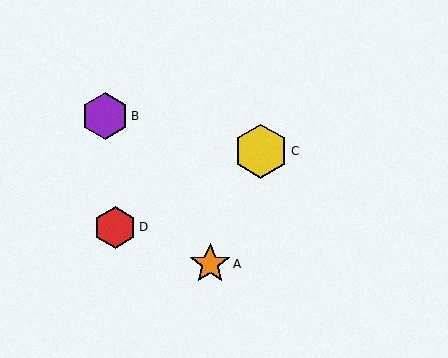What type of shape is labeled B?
Shape B is a purple hexagon.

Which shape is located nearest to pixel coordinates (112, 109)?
The purple hexagon (labeled B) at (105, 116) is nearest to that location.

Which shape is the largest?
The yellow hexagon (labeled C) is the largest.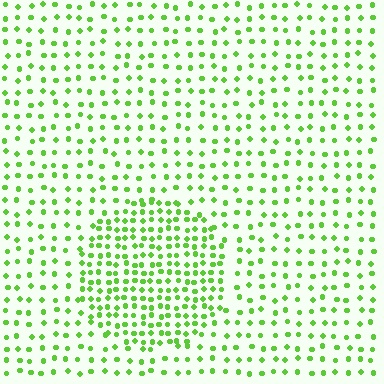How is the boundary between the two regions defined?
The boundary is defined by a change in element density (approximately 2.0x ratio). All elements are the same color, size, and shape.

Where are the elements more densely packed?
The elements are more densely packed inside the circle boundary.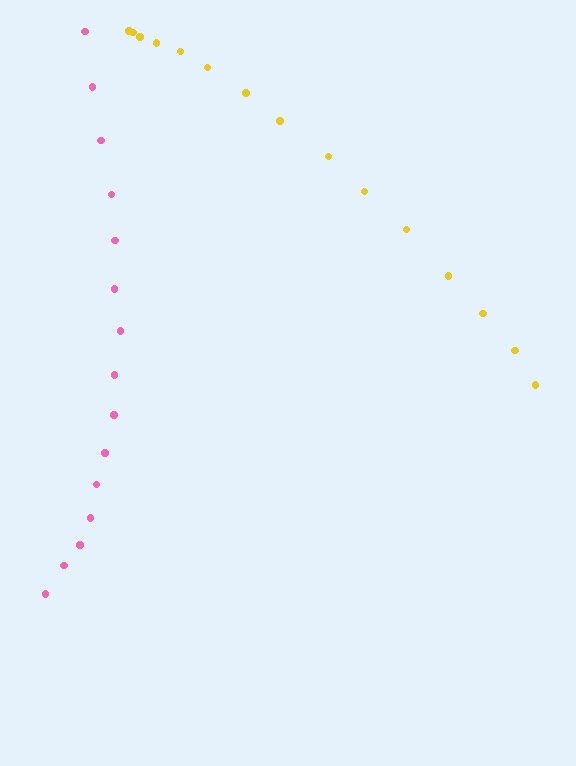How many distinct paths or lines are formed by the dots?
There are 2 distinct paths.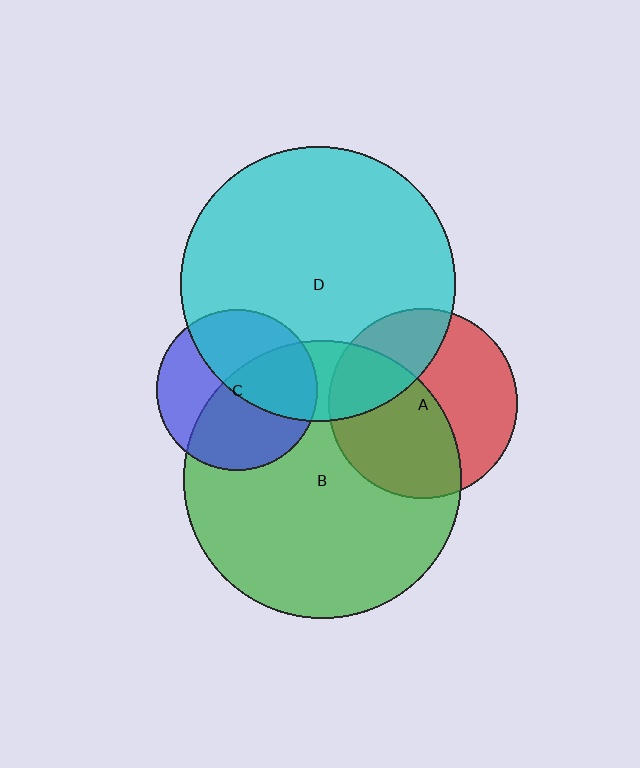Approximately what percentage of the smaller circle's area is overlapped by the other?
Approximately 55%.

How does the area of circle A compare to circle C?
Approximately 1.4 times.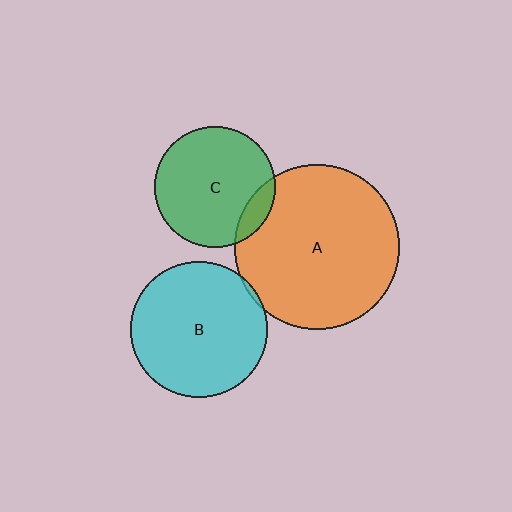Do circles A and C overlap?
Yes.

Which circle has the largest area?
Circle A (orange).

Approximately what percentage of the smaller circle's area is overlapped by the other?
Approximately 10%.